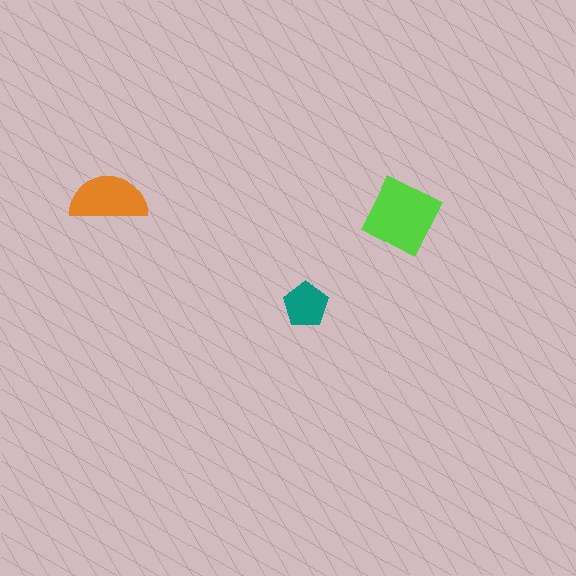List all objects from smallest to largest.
The teal pentagon, the orange semicircle, the lime square.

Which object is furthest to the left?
The orange semicircle is leftmost.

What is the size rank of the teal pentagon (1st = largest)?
3rd.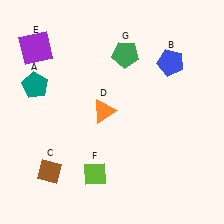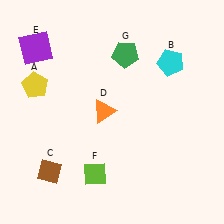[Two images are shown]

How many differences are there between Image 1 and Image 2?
There are 2 differences between the two images.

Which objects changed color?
A changed from teal to yellow. B changed from blue to cyan.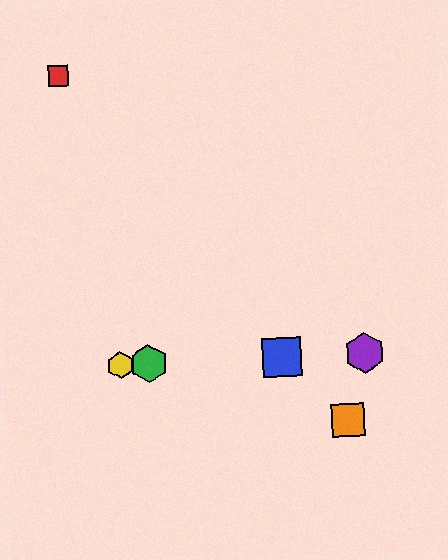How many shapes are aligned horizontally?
4 shapes (the blue square, the green hexagon, the yellow hexagon, the purple hexagon) are aligned horizontally.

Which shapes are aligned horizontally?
The blue square, the green hexagon, the yellow hexagon, the purple hexagon are aligned horizontally.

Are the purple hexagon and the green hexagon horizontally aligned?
Yes, both are at y≈353.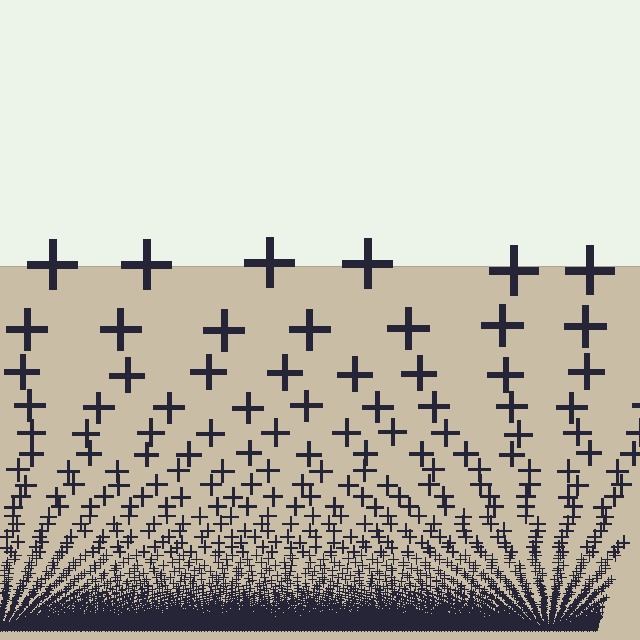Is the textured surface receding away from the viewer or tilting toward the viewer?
The surface appears to tilt toward the viewer. Texture elements get larger and sparser toward the top.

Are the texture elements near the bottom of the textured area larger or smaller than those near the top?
Smaller. The gradient is inverted — elements near the bottom are smaller and denser.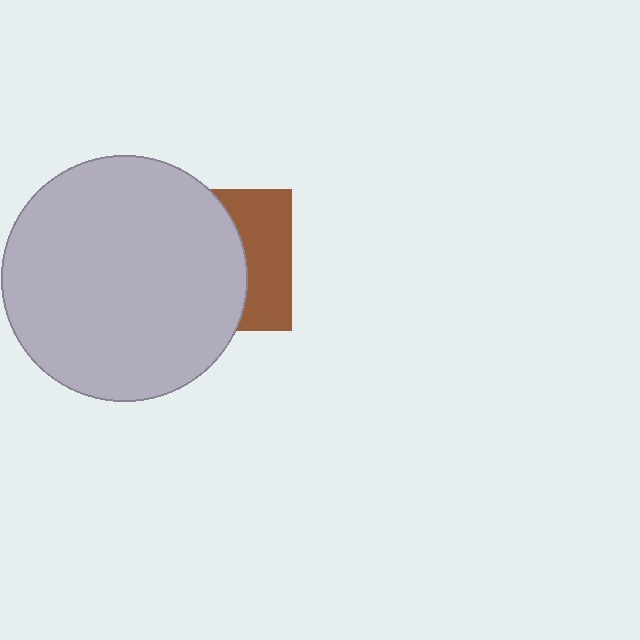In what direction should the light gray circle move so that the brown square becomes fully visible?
The light gray circle should move left. That is the shortest direction to clear the overlap and leave the brown square fully visible.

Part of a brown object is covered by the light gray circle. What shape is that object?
It is a square.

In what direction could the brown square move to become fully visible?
The brown square could move right. That would shift it out from behind the light gray circle entirely.